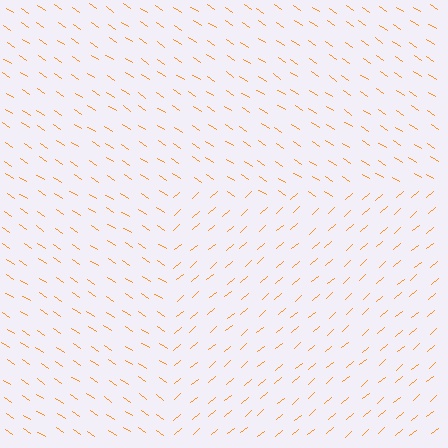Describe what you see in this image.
The image is filled with small orange line segments. A rectangle region in the image has lines oriented differently from the surrounding lines, creating a visible texture boundary.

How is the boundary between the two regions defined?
The boundary is defined purely by a change in line orientation (approximately 74 degrees difference). All lines are the same color and thickness.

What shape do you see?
I see a rectangle.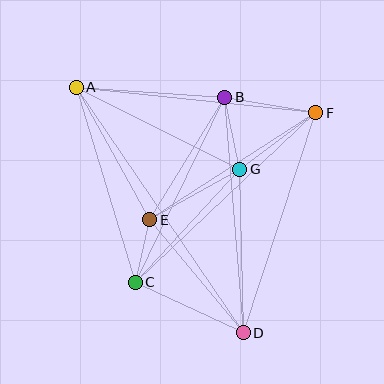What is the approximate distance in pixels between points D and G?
The distance between D and G is approximately 163 pixels.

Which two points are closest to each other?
Points C and E are closest to each other.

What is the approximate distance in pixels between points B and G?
The distance between B and G is approximately 74 pixels.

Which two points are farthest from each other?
Points A and D are farthest from each other.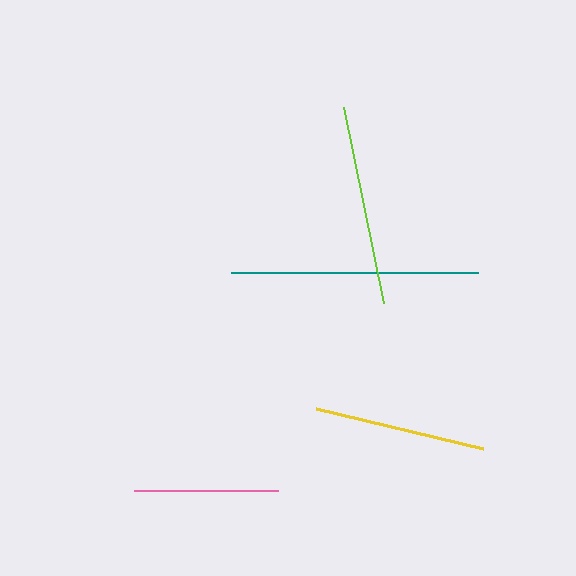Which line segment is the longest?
The teal line is the longest at approximately 247 pixels.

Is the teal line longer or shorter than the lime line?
The teal line is longer than the lime line.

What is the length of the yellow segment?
The yellow segment is approximately 172 pixels long.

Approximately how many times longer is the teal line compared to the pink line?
The teal line is approximately 1.7 times the length of the pink line.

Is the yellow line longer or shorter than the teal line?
The teal line is longer than the yellow line.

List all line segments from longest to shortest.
From longest to shortest: teal, lime, yellow, pink.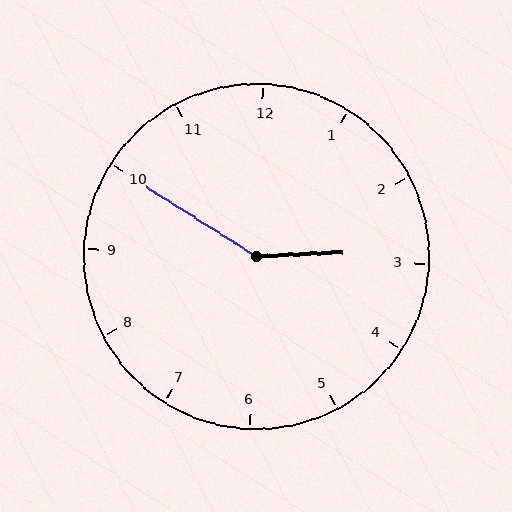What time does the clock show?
2:50.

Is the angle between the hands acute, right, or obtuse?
It is obtuse.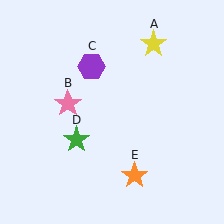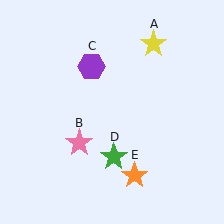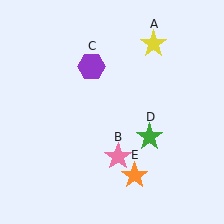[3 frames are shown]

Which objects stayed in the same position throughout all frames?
Yellow star (object A) and purple hexagon (object C) and orange star (object E) remained stationary.